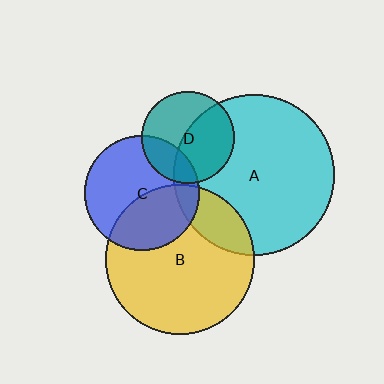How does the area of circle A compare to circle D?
Approximately 3.0 times.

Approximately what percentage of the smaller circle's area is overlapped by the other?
Approximately 15%.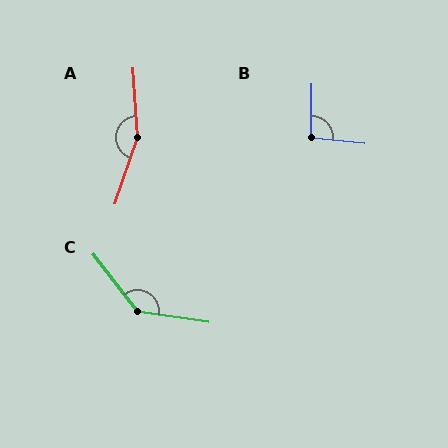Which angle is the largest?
A, at approximately 158 degrees.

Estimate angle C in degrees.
Approximately 136 degrees.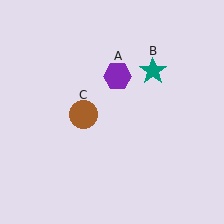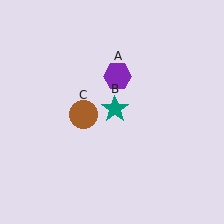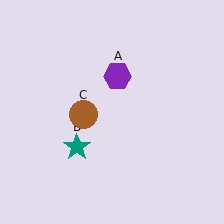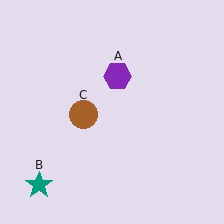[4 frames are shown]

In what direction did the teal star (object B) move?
The teal star (object B) moved down and to the left.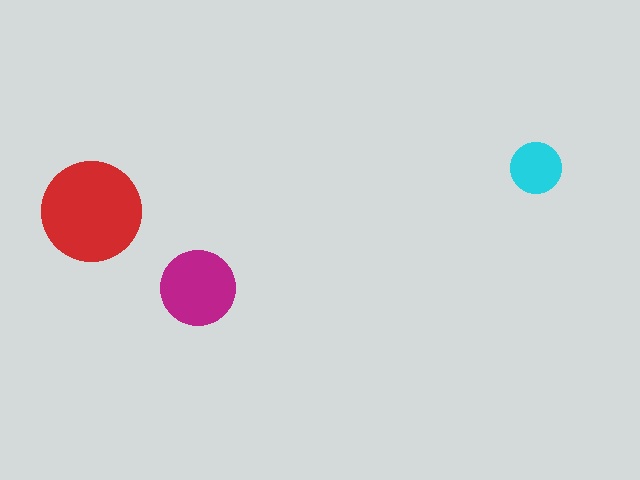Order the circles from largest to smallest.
the red one, the magenta one, the cyan one.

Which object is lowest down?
The magenta circle is bottommost.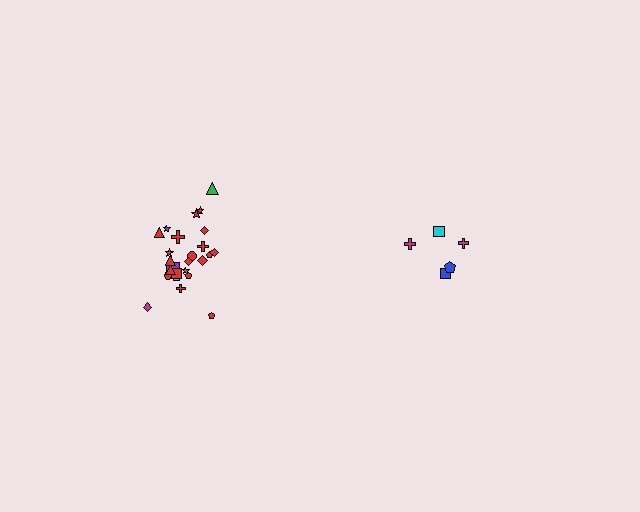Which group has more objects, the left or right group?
The left group.